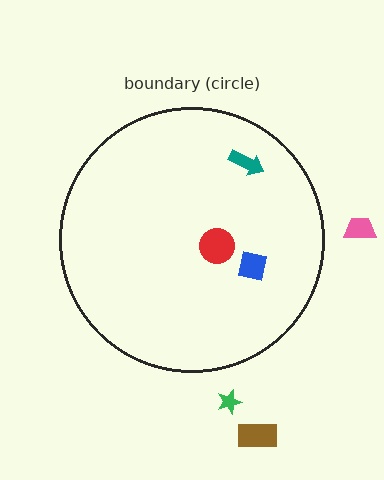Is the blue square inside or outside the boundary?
Inside.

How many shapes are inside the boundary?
3 inside, 3 outside.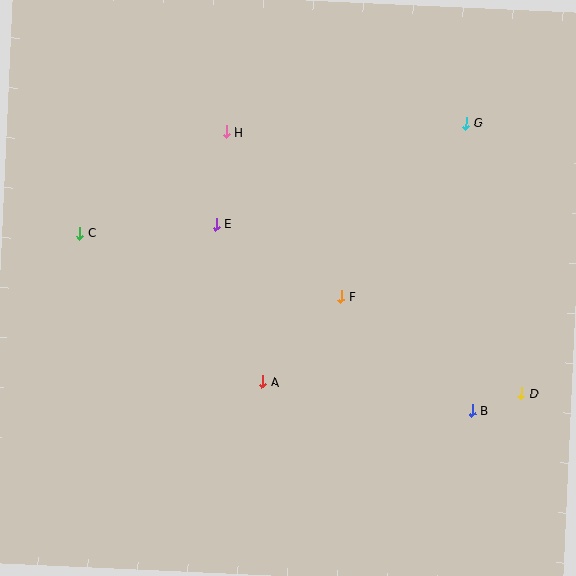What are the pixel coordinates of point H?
Point H is at (226, 132).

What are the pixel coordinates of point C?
Point C is at (80, 233).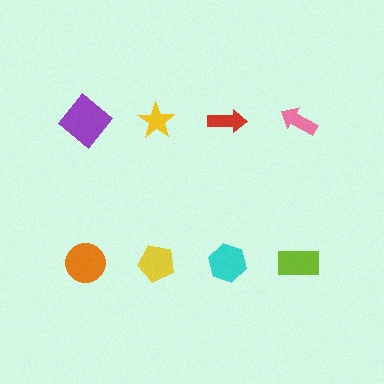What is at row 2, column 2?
A yellow pentagon.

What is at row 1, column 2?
A yellow star.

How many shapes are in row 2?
4 shapes.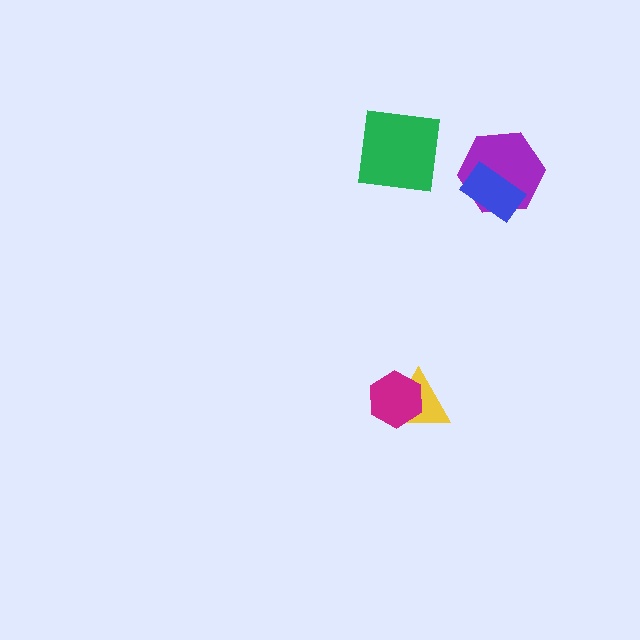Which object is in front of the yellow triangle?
The magenta hexagon is in front of the yellow triangle.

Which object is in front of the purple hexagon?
The blue rectangle is in front of the purple hexagon.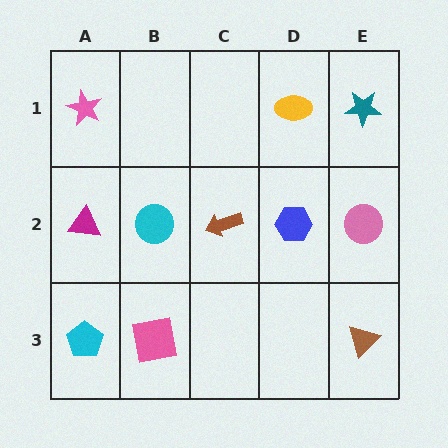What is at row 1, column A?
A pink star.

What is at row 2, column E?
A pink circle.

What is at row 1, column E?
A teal star.